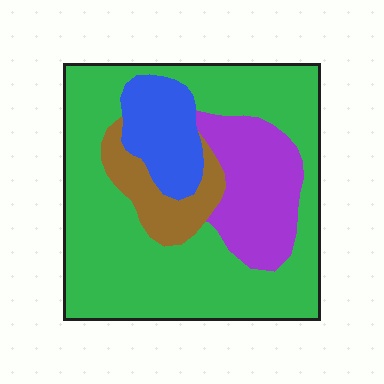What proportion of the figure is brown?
Brown takes up about one tenth (1/10) of the figure.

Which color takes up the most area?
Green, at roughly 60%.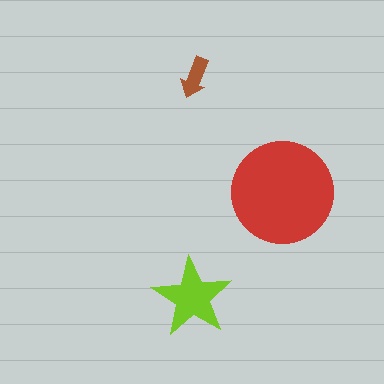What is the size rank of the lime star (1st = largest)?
2nd.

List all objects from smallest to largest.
The brown arrow, the lime star, the red circle.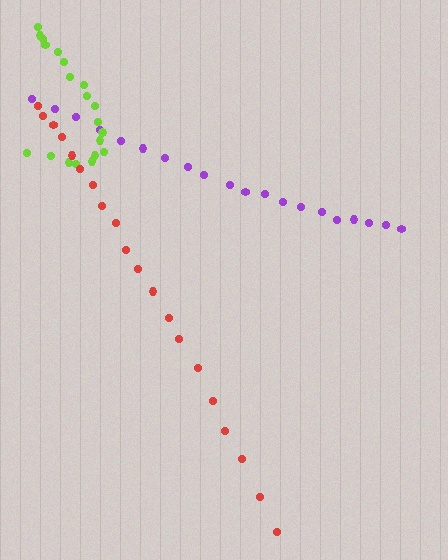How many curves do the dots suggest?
There are 3 distinct paths.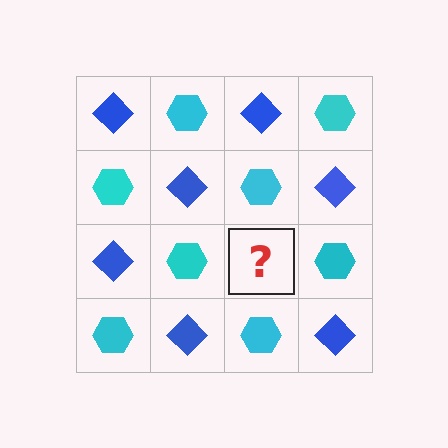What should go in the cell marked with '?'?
The missing cell should contain a blue diamond.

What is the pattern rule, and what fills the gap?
The rule is that it alternates blue diamond and cyan hexagon in a checkerboard pattern. The gap should be filled with a blue diamond.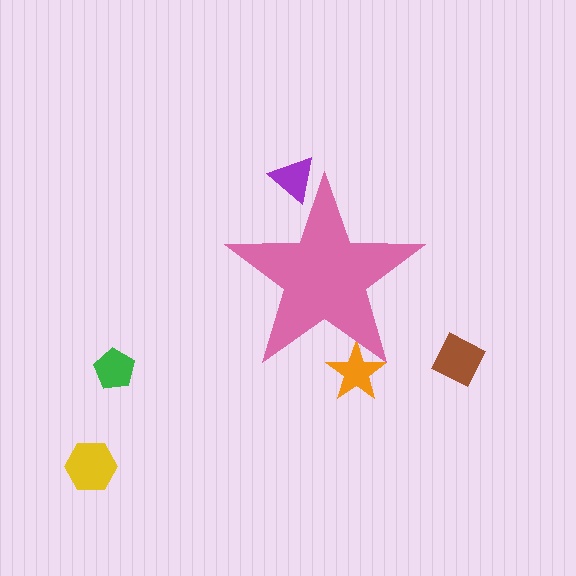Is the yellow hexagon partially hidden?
No, the yellow hexagon is fully visible.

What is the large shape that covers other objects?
A pink star.